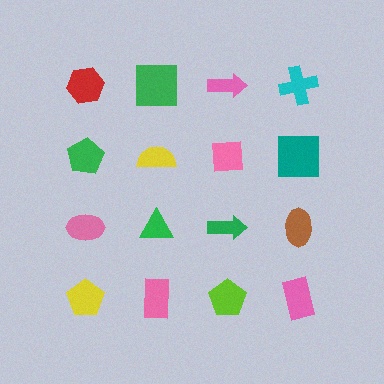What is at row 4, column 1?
A yellow pentagon.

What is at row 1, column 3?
A pink arrow.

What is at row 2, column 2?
A yellow semicircle.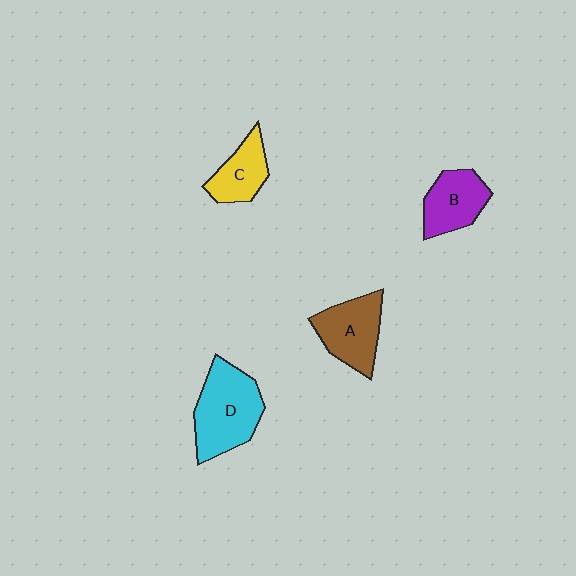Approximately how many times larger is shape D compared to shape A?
Approximately 1.3 times.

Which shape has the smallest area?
Shape C (yellow).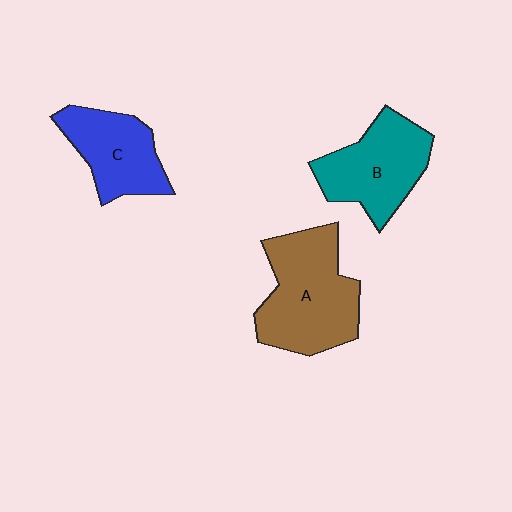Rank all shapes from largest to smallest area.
From largest to smallest: A (brown), B (teal), C (blue).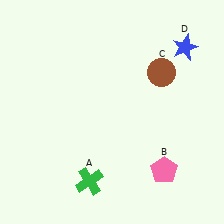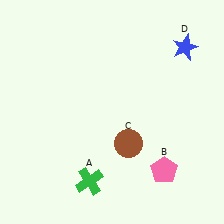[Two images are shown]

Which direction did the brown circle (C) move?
The brown circle (C) moved down.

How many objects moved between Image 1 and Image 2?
1 object moved between the two images.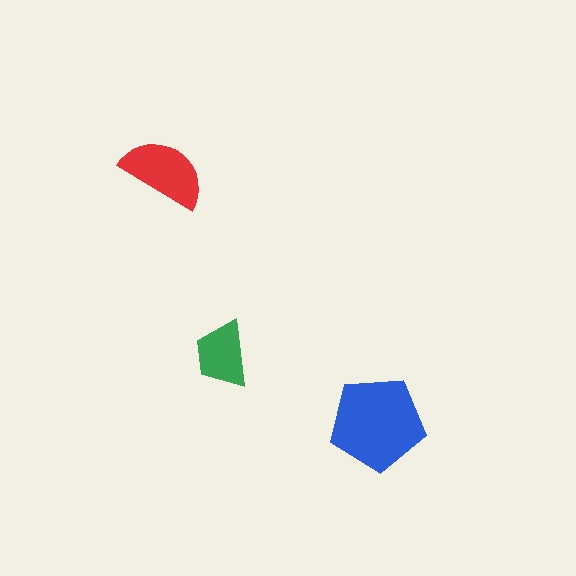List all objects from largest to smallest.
The blue pentagon, the red semicircle, the green trapezoid.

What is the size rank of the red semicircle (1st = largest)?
2nd.